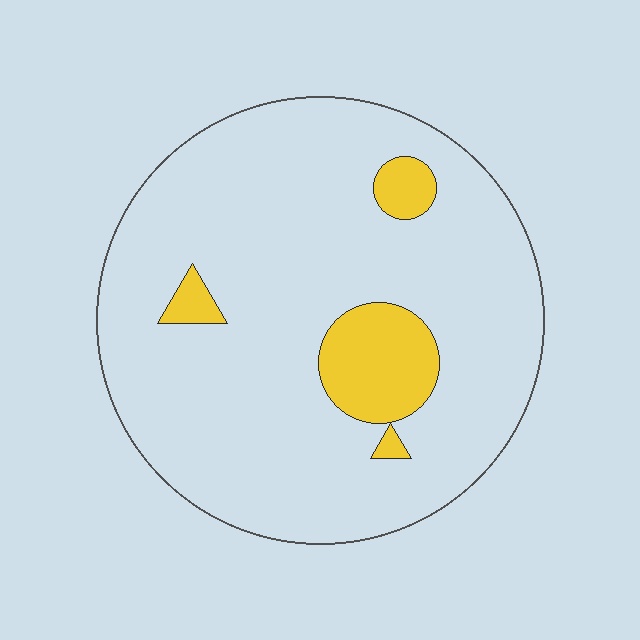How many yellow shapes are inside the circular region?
4.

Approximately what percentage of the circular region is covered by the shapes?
Approximately 10%.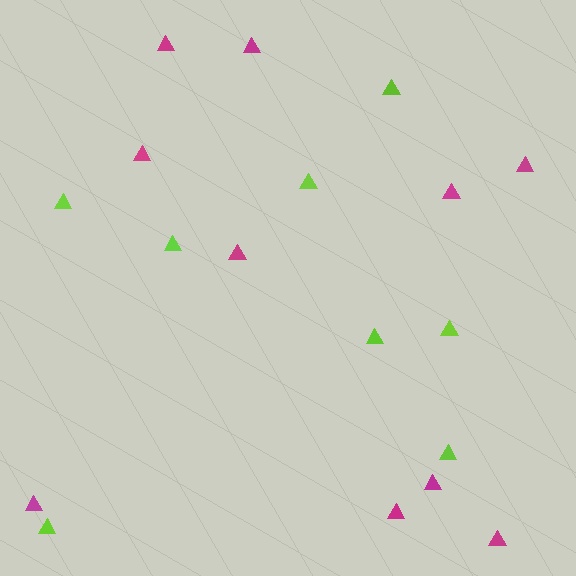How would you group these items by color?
There are 2 groups: one group of lime triangles (8) and one group of magenta triangles (10).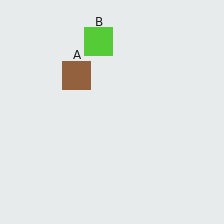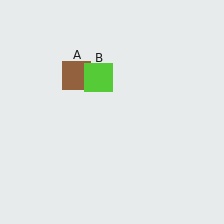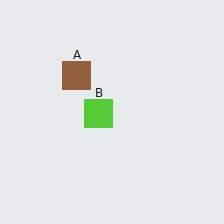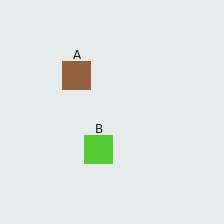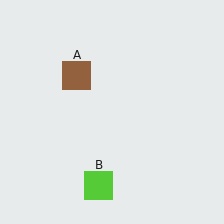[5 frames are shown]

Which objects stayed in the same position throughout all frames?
Brown square (object A) remained stationary.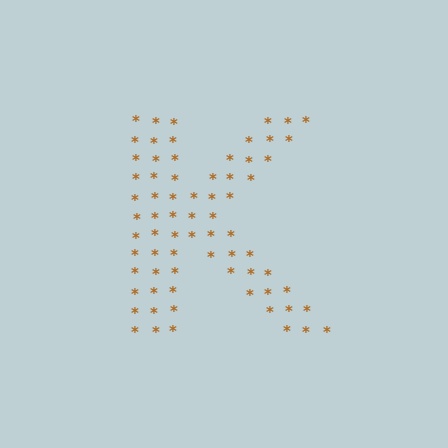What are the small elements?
The small elements are asterisks.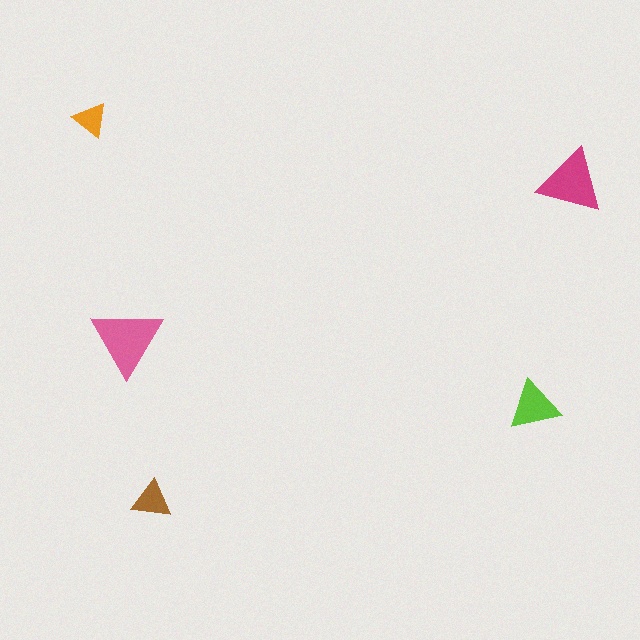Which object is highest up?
The orange triangle is topmost.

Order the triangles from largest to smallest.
the pink one, the magenta one, the lime one, the brown one, the orange one.